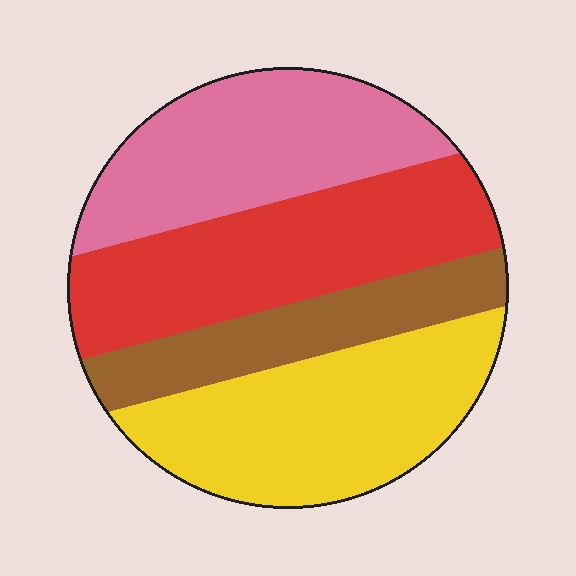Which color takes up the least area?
Brown, at roughly 15%.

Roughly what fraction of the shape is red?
Red takes up about one quarter (1/4) of the shape.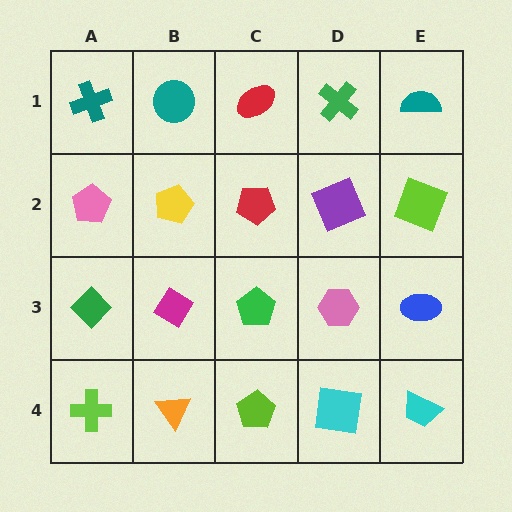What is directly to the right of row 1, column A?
A teal circle.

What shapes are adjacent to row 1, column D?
A purple square (row 2, column D), a red ellipse (row 1, column C), a teal semicircle (row 1, column E).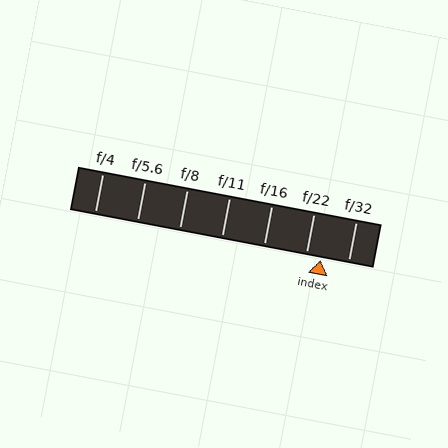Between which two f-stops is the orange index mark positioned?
The index mark is between f/22 and f/32.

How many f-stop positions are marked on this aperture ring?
There are 7 f-stop positions marked.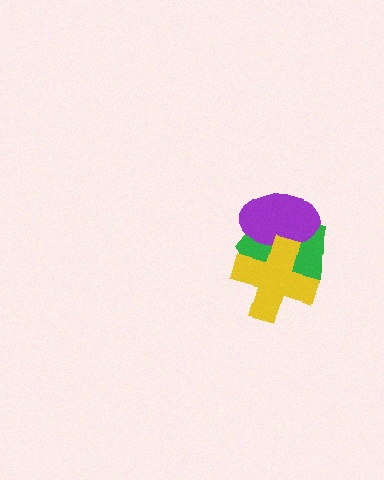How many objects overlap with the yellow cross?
2 objects overlap with the yellow cross.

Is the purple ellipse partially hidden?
Yes, it is partially covered by another shape.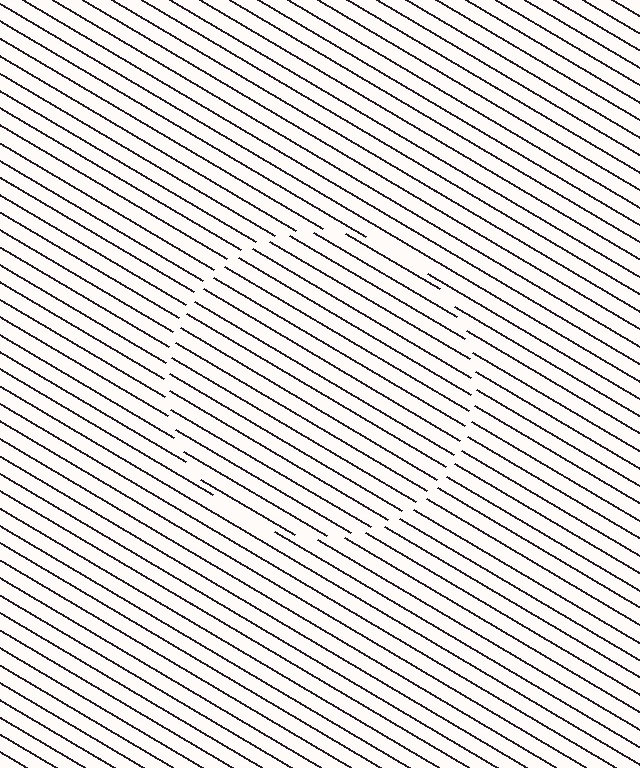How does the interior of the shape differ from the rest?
The interior of the shape contains the same grating, shifted by half a period — the contour is defined by the phase discontinuity where line-ends from the inner and outer gratings abut.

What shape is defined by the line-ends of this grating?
An illusory circle. The interior of the shape contains the same grating, shifted by half a period — the contour is defined by the phase discontinuity where line-ends from the inner and outer gratings abut.